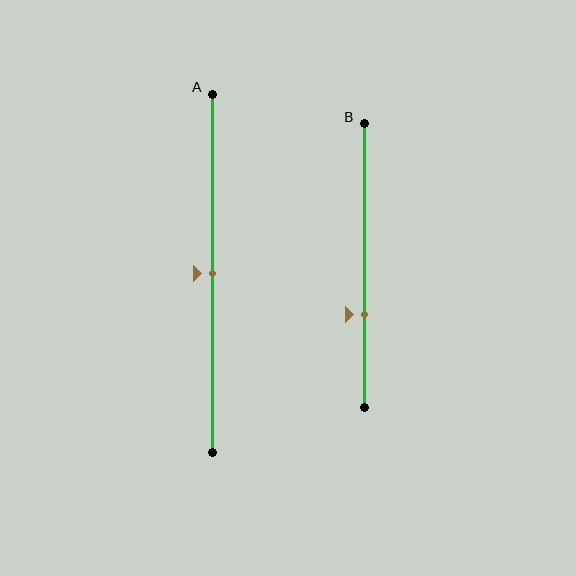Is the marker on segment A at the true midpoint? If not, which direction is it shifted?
Yes, the marker on segment A is at the true midpoint.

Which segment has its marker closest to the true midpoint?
Segment A has its marker closest to the true midpoint.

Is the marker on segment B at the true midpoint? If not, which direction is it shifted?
No, the marker on segment B is shifted downward by about 17% of the segment length.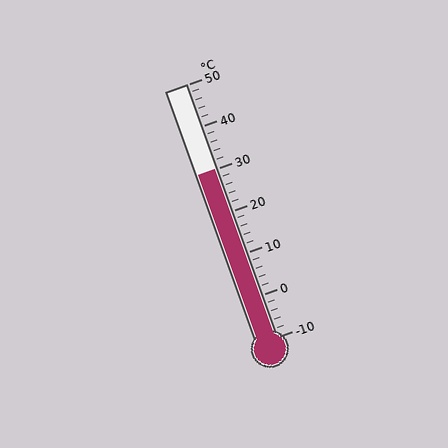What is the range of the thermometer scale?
The thermometer scale ranges from -10°C to 50°C.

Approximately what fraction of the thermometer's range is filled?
The thermometer is filled to approximately 65% of its range.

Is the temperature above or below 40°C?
The temperature is below 40°C.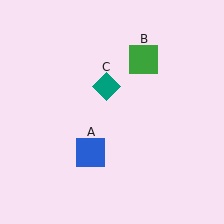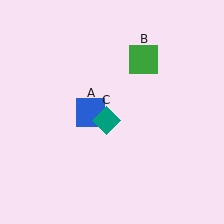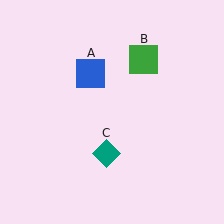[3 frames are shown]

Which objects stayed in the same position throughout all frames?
Green square (object B) remained stationary.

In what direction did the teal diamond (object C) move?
The teal diamond (object C) moved down.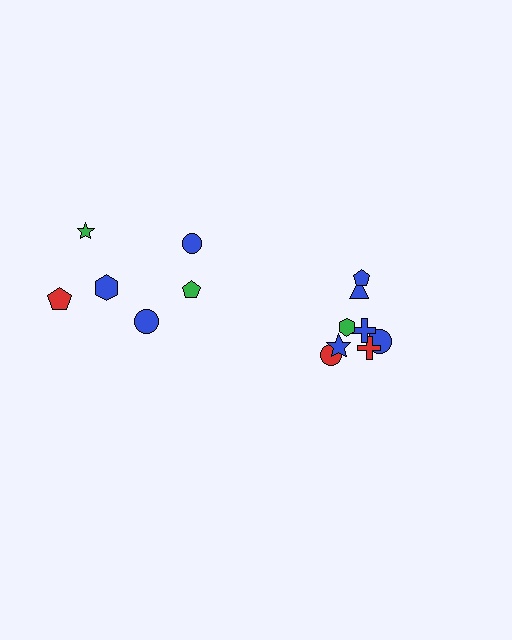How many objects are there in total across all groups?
There are 14 objects.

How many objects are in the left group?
There are 6 objects.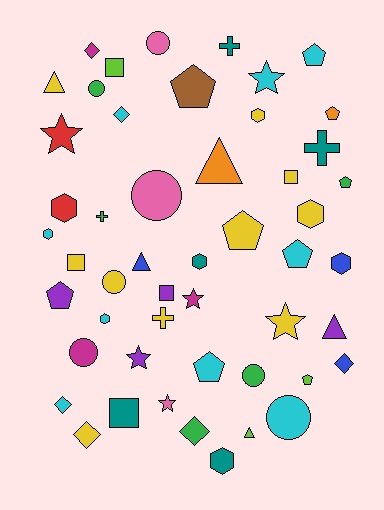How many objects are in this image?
There are 50 objects.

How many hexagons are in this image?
There are 8 hexagons.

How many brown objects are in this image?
There is 1 brown object.